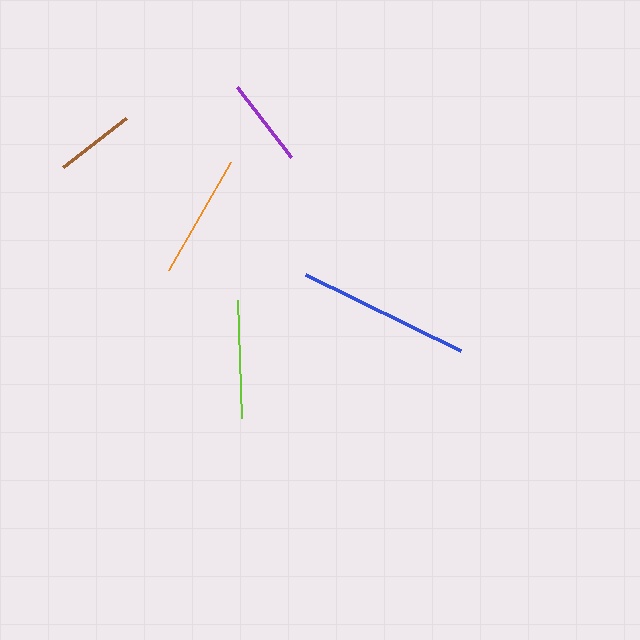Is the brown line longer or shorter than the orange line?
The orange line is longer than the brown line.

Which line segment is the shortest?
The brown line is the shortest at approximately 80 pixels.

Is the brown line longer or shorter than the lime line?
The lime line is longer than the brown line.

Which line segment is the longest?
The blue line is the longest at approximately 172 pixels.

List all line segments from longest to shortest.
From longest to shortest: blue, orange, lime, purple, brown.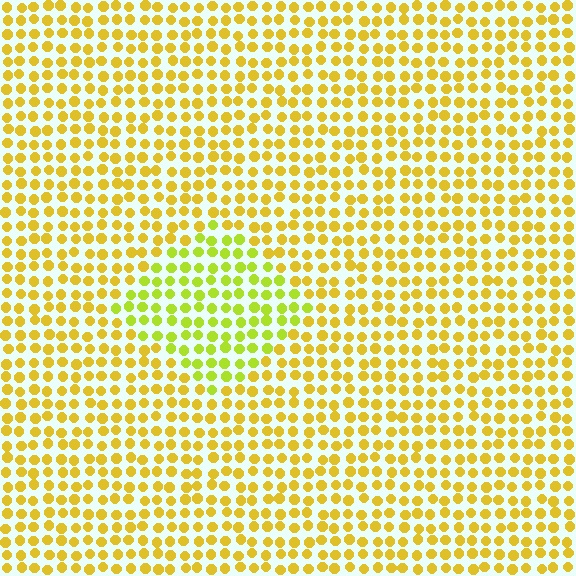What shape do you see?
I see a diamond.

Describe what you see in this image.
The image is filled with small yellow elements in a uniform arrangement. A diamond-shaped region is visible where the elements are tinted to a slightly different hue, forming a subtle color boundary.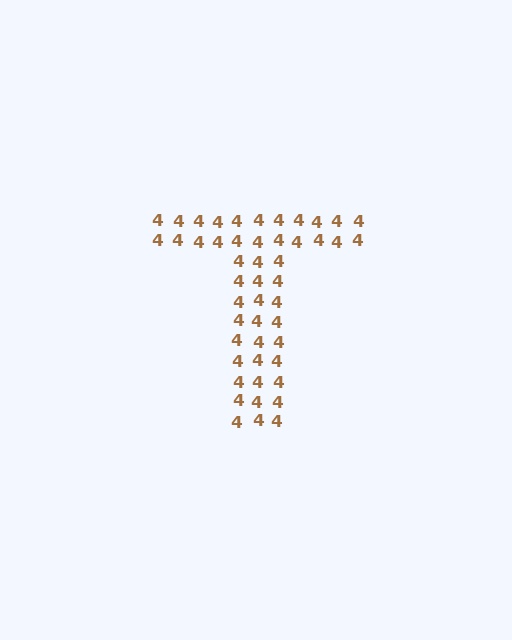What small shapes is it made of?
It is made of small digit 4's.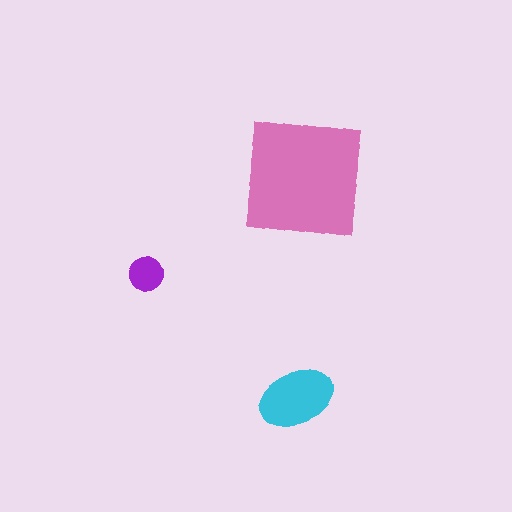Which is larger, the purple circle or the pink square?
The pink square.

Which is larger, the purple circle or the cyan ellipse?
The cyan ellipse.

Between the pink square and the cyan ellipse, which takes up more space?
The pink square.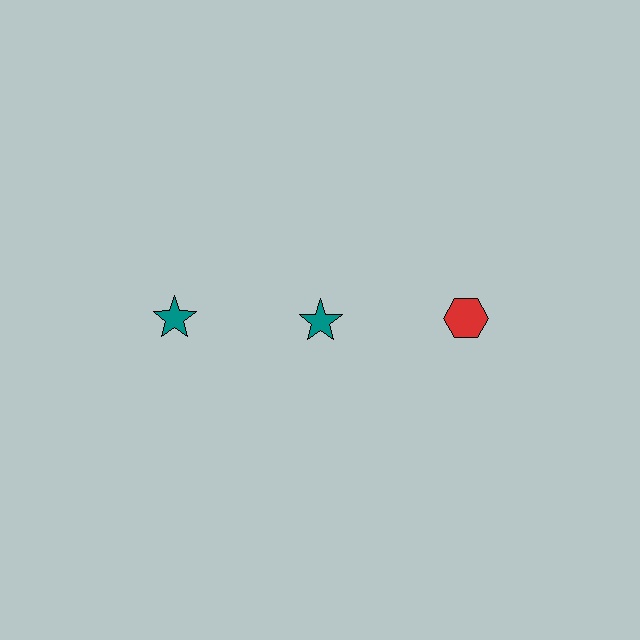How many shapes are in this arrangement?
There are 3 shapes arranged in a grid pattern.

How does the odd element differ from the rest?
It differs in both color (red instead of teal) and shape (hexagon instead of star).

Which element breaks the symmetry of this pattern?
The red hexagon in the top row, center column breaks the symmetry. All other shapes are teal stars.